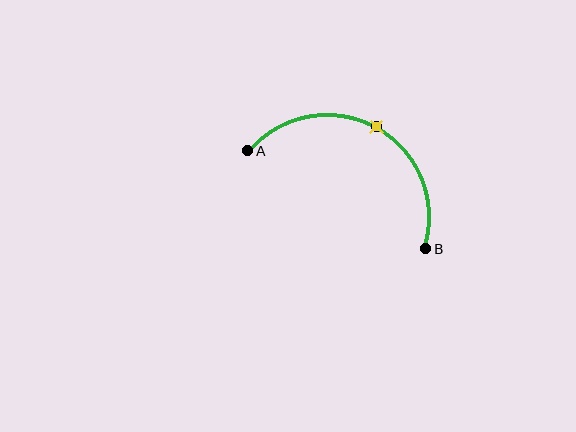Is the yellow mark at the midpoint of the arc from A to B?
Yes. The yellow mark lies on the arc at equal arc-length from both A and B — it is the arc midpoint.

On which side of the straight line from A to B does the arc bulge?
The arc bulges above the straight line connecting A and B.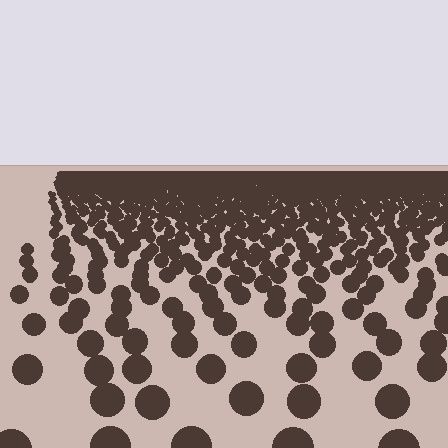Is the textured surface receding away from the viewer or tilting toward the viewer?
The surface is receding away from the viewer. Texture elements get smaller and denser toward the top.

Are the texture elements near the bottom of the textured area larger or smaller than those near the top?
Larger. Near the bottom, elements are closer to the viewer and appear at a bigger on-screen size.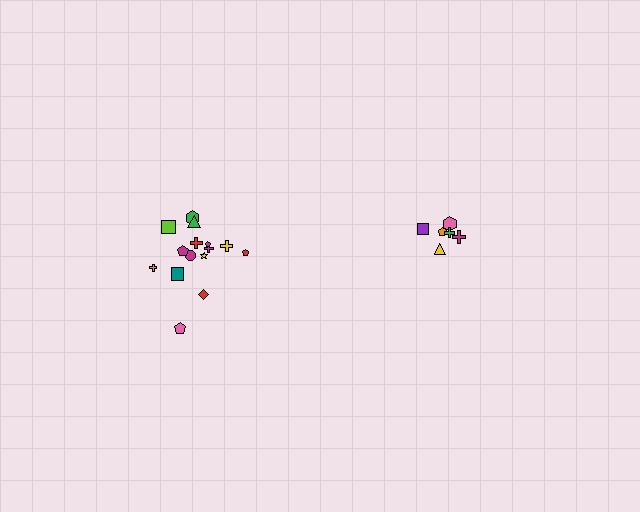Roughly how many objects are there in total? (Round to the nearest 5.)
Roughly 20 objects in total.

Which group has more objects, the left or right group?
The left group.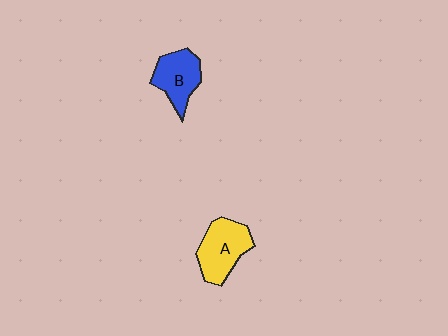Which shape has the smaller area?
Shape B (blue).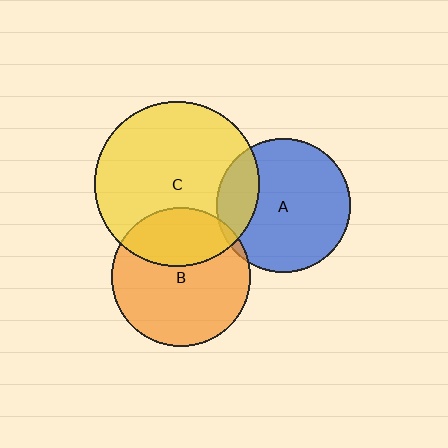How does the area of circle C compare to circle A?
Approximately 1.5 times.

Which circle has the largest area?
Circle C (yellow).